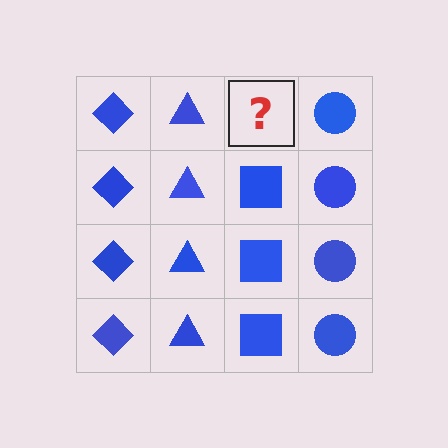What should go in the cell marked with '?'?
The missing cell should contain a blue square.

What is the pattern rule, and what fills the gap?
The rule is that each column has a consistent shape. The gap should be filled with a blue square.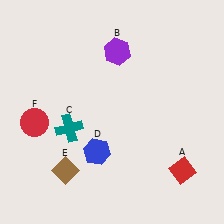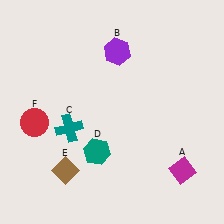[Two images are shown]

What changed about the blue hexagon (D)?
In Image 1, D is blue. In Image 2, it changed to teal.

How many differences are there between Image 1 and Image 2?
There are 2 differences between the two images.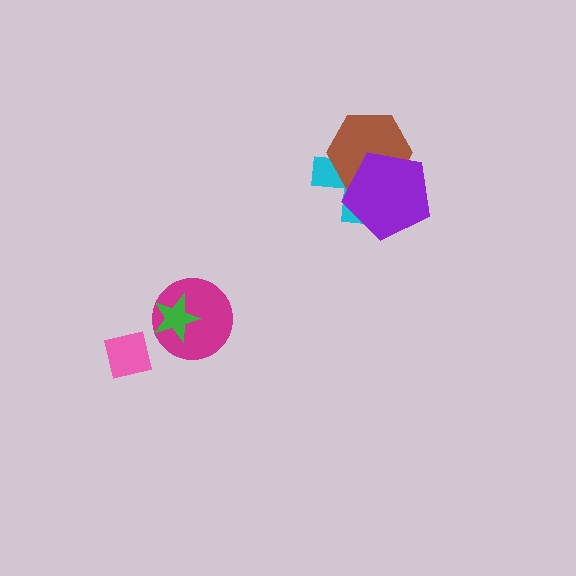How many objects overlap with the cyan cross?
2 objects overlap with the cyan cross.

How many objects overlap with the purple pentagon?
2 objects overlap with the purple pentagon.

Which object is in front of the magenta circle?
The green star is in front of the magenta circle.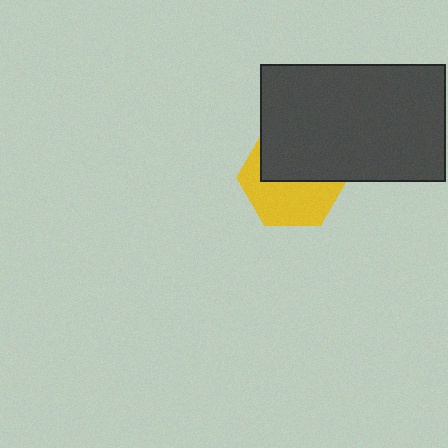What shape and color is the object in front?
The object in front is a dark gray rectangle.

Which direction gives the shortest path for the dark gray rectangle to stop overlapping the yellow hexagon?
Moving up gives the shortest separation.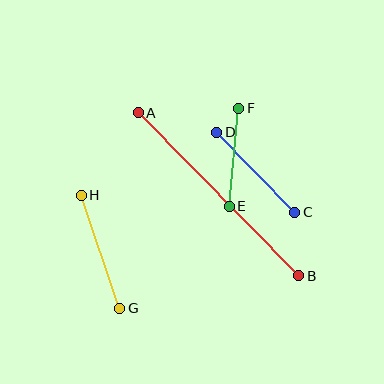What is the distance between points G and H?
The distance is approximately 119 pixels.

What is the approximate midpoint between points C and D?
The midpoint is at approximately (256, 172) pixels.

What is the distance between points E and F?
The distance is approximately 98 pixels.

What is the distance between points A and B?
The distance is approximately 229 pixels.